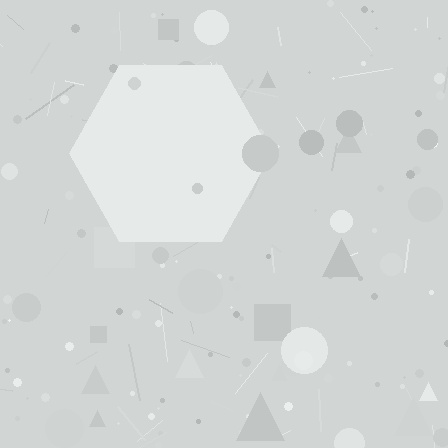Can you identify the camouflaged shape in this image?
The camouflaged shape is a hexagon.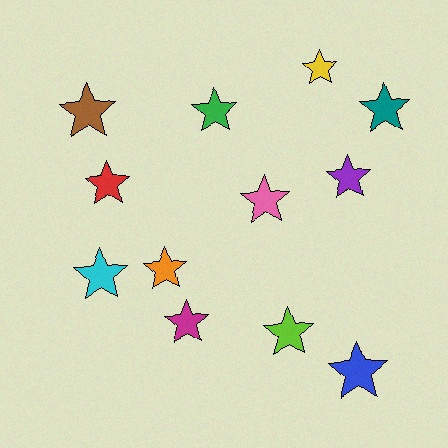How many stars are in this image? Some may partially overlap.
There are 12 stars.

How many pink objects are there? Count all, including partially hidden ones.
There is 1 pink object.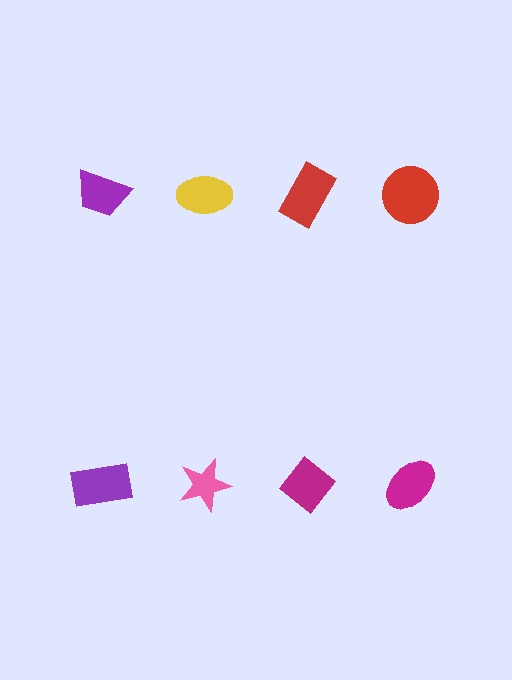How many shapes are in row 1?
4 shapes.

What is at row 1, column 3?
A red rectangle.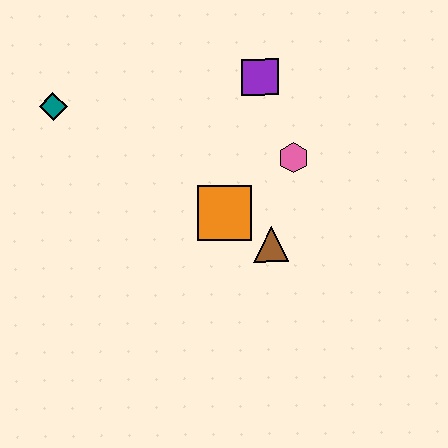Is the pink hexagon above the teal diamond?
No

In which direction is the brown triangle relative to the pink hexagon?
The brown triangle is below the pink hexagon.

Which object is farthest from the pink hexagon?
The teal diamond is farthest from the pink hexagon.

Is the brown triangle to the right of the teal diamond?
Yes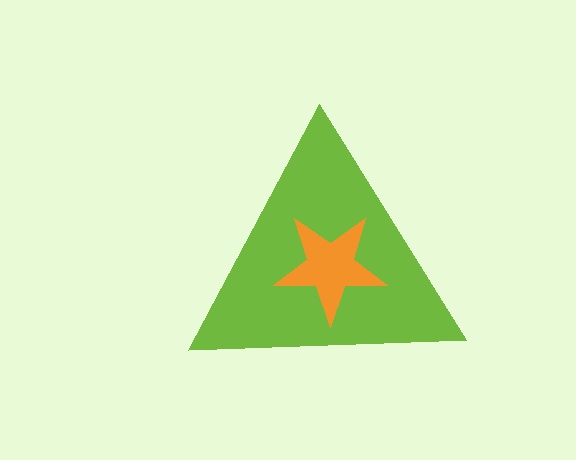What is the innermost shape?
The orange star.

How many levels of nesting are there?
2.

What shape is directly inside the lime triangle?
The orange star.